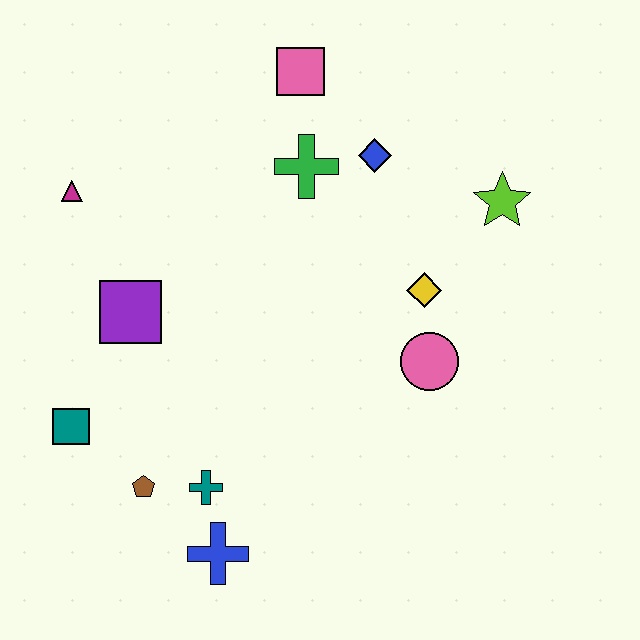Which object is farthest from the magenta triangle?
The lime star is farthest from the magenta triangle.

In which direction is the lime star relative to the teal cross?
The lime star is to the right of the teal cross.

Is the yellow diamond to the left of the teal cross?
No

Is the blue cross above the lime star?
No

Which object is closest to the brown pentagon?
The teal cross is closest to the brown pentagon.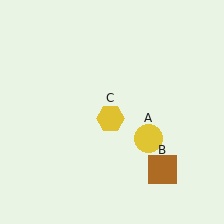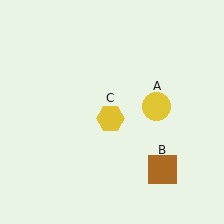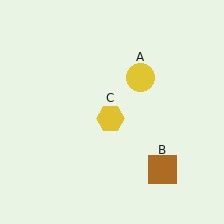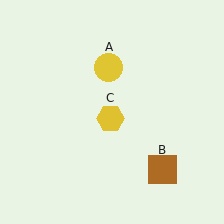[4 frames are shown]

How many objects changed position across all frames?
1 object changed position: yellow circle (object A).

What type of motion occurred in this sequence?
The yellow circle (object A) rotated counterclockwise around the center of the scene.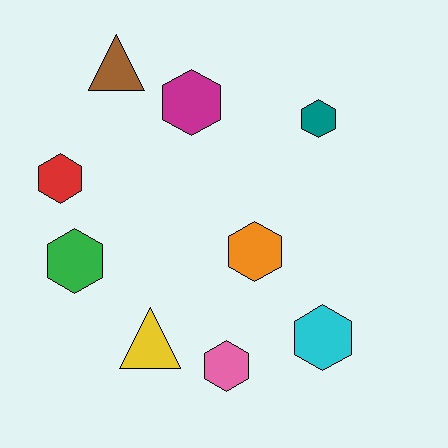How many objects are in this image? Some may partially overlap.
There are 9 objects.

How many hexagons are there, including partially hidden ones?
There are 7 hexagons.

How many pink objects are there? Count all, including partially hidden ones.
There is 1 pink object.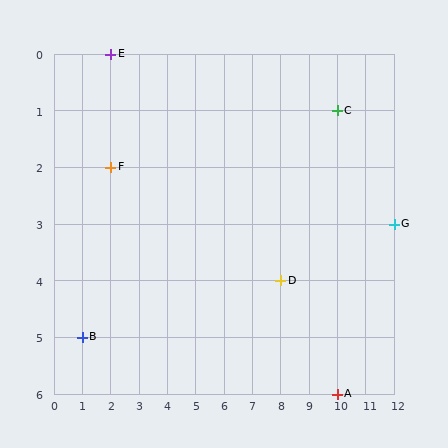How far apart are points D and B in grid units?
Points D and B are 7 columns and 1 row apart (about 7.1 grid units diagonally).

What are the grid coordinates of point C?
Point C is at grid coordinates (10, 1).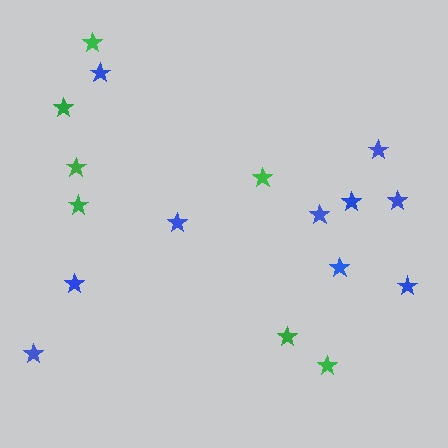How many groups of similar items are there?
There are 2 groups: one group of blue stars (10) and one group of green stars (7).